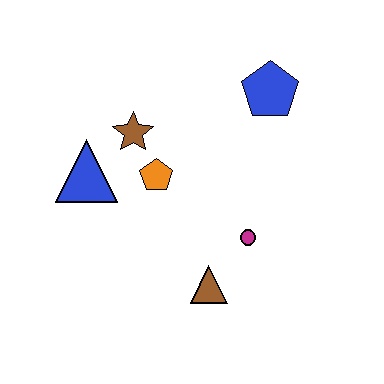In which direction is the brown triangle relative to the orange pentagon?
The brown triangle is below the orange pentagon.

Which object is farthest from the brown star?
The brown triangle is farthest from the brown star.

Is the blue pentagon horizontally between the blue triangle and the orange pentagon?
No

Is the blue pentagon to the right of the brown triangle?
Yes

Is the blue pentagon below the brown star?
No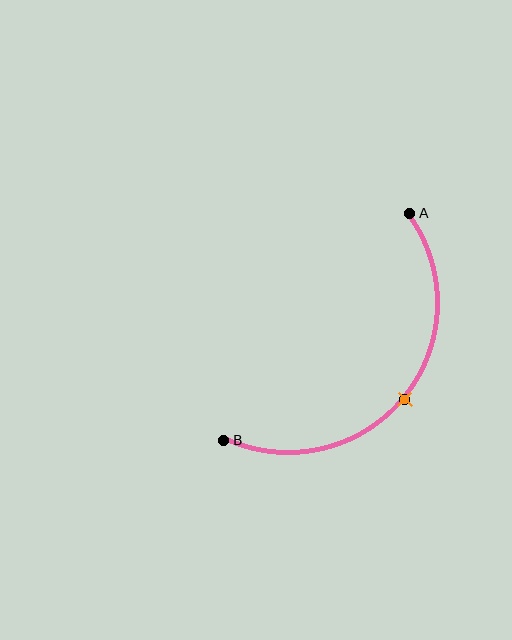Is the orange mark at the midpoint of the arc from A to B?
Yes. The orange mark lies on the arc at equal arc-length from both A and B — it is the arc midpoint.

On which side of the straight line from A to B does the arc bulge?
The arc bulges below and to the right of the straight line connecting A and B.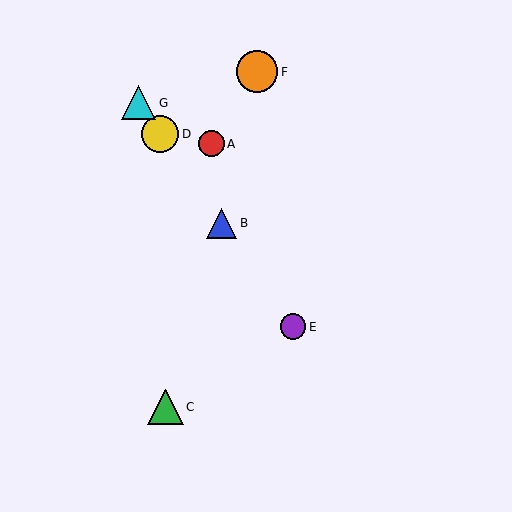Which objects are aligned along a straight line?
Objects B, D, E, G are aligned along a straight line.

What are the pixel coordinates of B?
Object B is at (222, 223).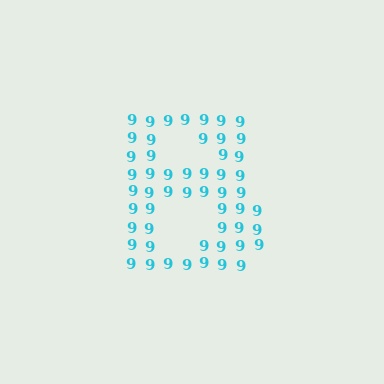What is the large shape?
The large shape is the letter B.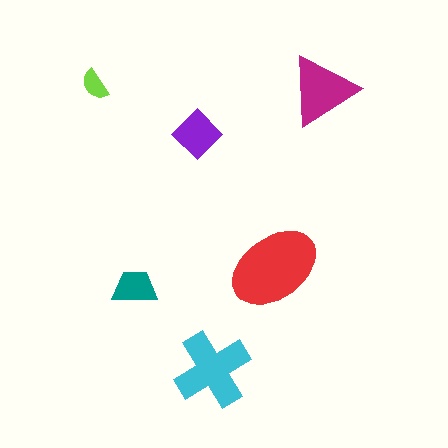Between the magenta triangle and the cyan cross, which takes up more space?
The cyan cross.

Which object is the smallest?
The lime semicircle.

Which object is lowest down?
The cyan cross is bottommost.